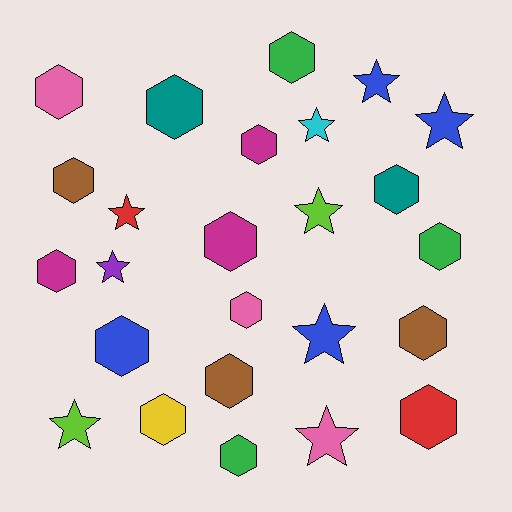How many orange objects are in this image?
There are no orange objects.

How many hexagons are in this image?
There are 16 hexagons.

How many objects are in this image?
There are 25 objects.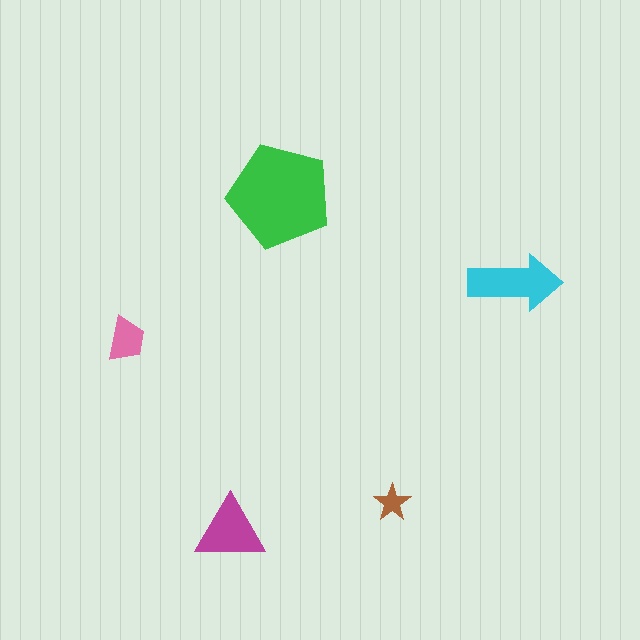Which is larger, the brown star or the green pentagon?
The green pentagon.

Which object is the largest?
The green pentagon.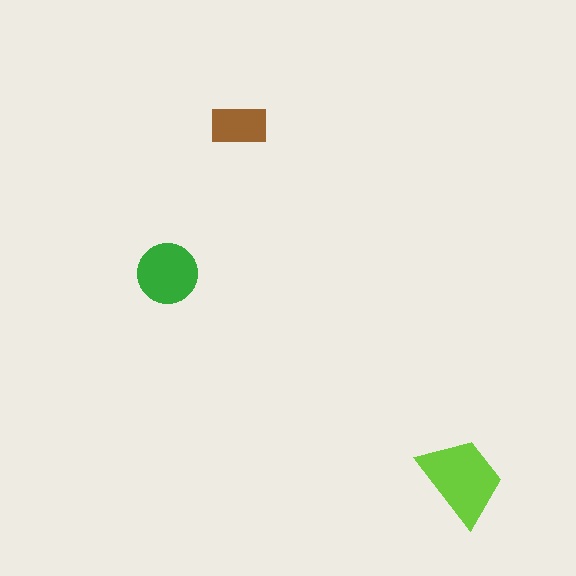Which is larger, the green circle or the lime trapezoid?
The lime trapezoid.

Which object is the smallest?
The brown rectangle.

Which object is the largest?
The lime trapezoid.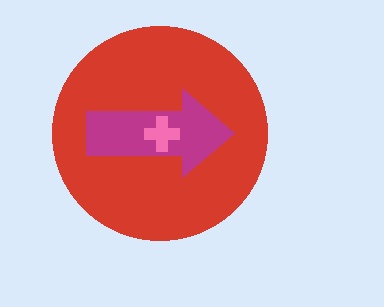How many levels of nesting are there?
3.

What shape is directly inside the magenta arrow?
The pink cross.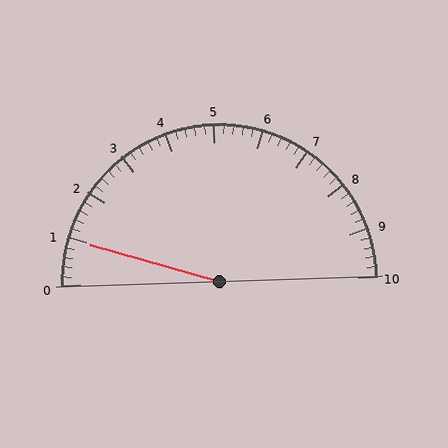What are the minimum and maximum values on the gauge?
The gauge ranges from 0 to 10.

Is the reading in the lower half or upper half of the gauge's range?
The reading is in the lower half of the range (0 to 10).